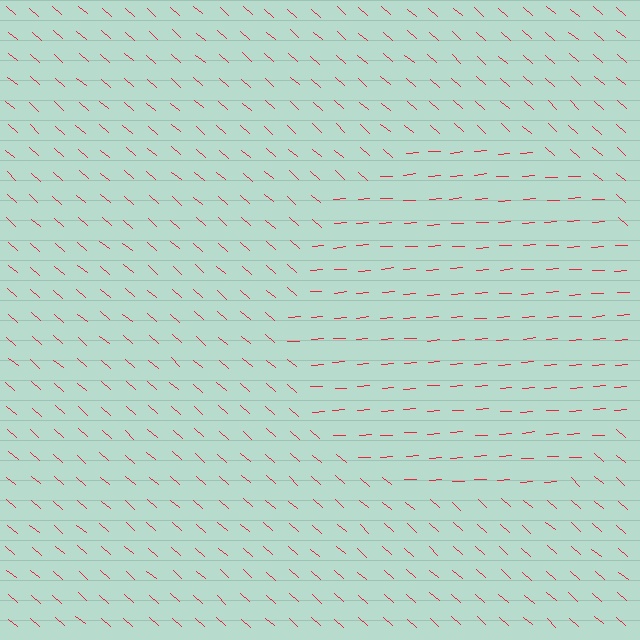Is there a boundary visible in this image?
Yes, there is a texture boundary formed by a change in line orientation.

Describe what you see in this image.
The image is filled with small red line segments. A circle region in the image has lines oriented differently from the surrounding lines, creating a visible texture boundary.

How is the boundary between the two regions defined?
The boundary is defined purely by a change in line orientation (approximately 45 degrees difference). All lines are the same color and thickness.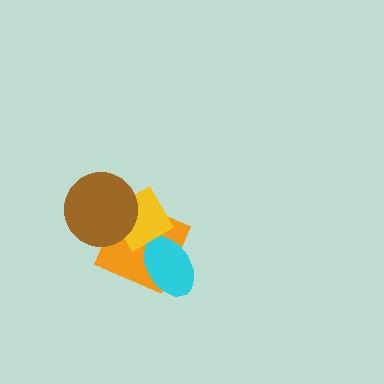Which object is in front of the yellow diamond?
The brown circle is in front of the yellow diamond.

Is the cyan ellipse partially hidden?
Yes, it is partially covered by another shape.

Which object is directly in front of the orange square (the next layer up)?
The cyan ellipse is directly in front of the orange square.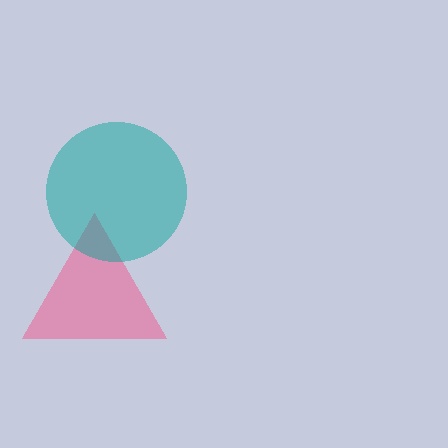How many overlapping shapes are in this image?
There are 2 overlapping shapes in the image.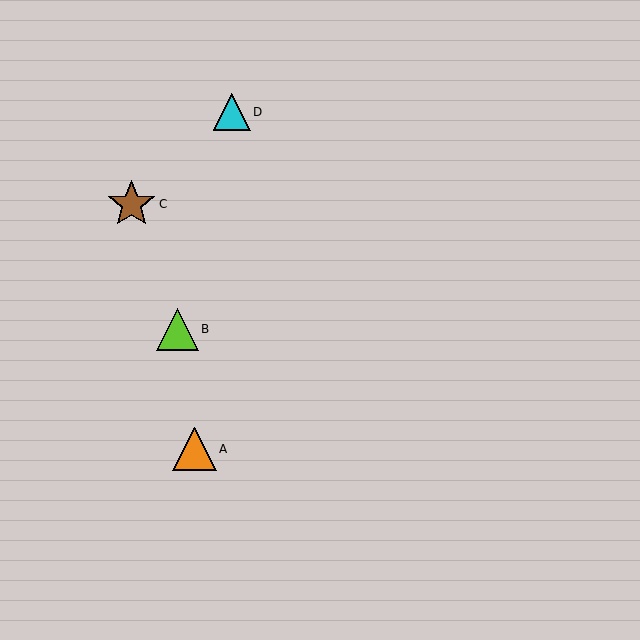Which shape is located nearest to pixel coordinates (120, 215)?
The brown star (labeled C) at (132, 204) is nearest to that location.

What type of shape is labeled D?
Shape D is a cyan triangle.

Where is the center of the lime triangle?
The center of the lime triangle is at (177, 329).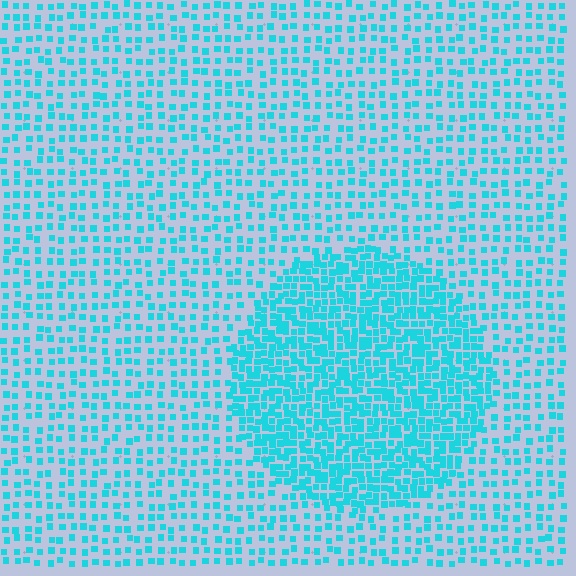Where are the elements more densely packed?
The elements are more densely packed inside the circle boundary.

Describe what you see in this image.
The image contains small cyan elements arranged at two different densities. A circle-shaped region is visible where the elements are more densely packed than the surrounding area.